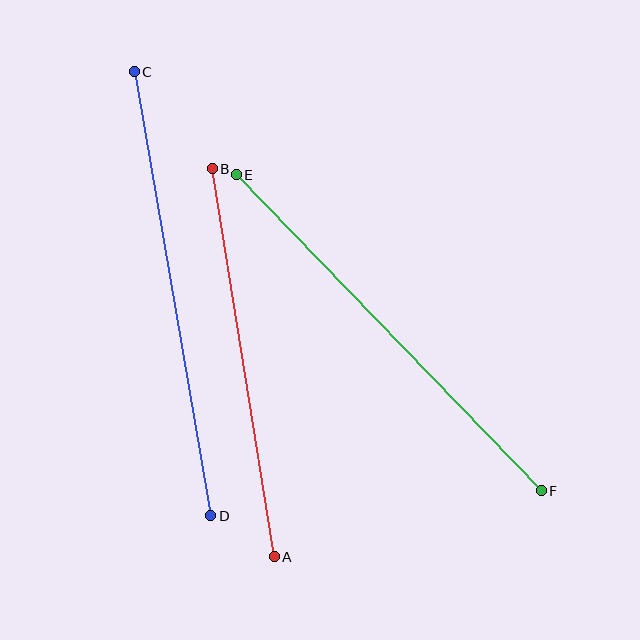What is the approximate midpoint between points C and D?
The midpoint is at approximately (172, 294) pixels.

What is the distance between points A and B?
The distance is approximately 393 pixels.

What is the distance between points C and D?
The distance is approximately 451 pixels.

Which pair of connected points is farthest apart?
Points C and D are farthest apart.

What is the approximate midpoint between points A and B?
The midpoint is at approximately (243, 363) pixels.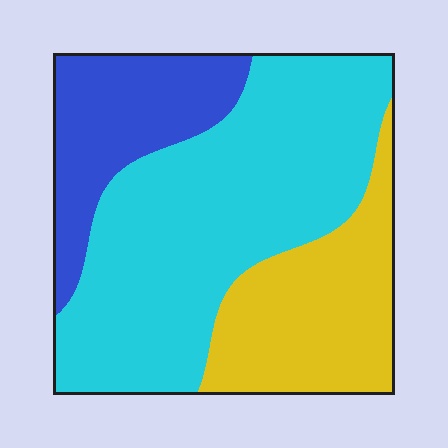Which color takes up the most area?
Cyan, at roughly 55%.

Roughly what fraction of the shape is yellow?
Yellow covers about 25% of the shape.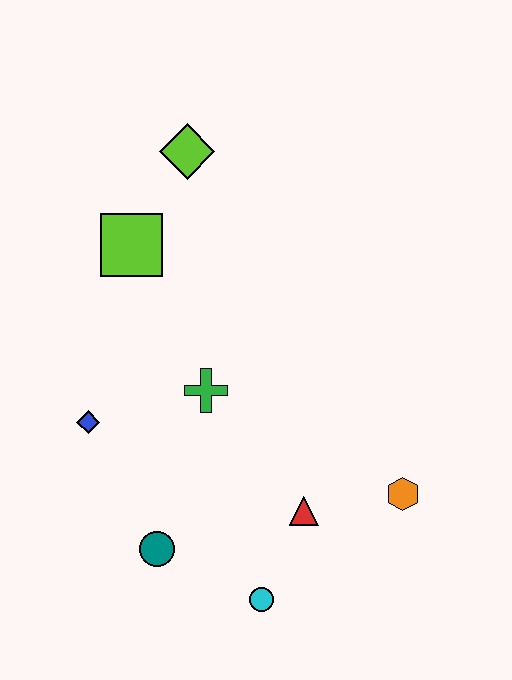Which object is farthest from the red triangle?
The lime diamond is farthest from the red triangle.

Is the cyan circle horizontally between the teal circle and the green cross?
No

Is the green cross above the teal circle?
Yes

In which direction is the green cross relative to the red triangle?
The green cross is above the red triangle.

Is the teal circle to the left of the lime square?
No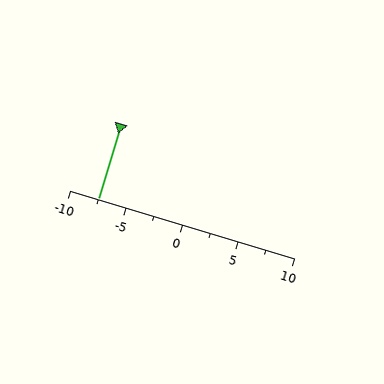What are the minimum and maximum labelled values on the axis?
The axis runs from -10 to 10.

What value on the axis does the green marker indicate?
The marker indicates approximately -7.5.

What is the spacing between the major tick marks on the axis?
The major ticks are spaced 5 apart.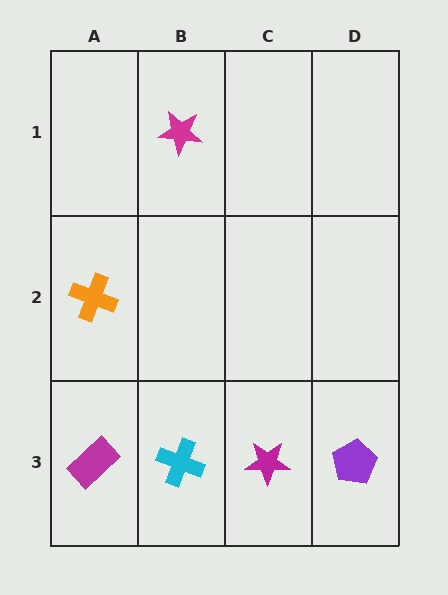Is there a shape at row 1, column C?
No, that cell is empty.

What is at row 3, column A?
A magenta rectangle.